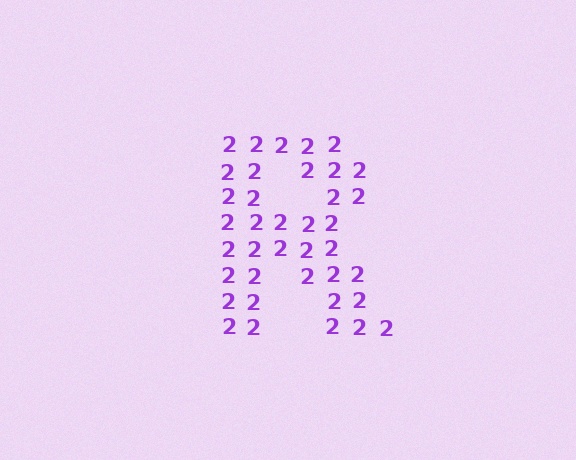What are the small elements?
The small elements are digit 2's.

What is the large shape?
The large shape is the letter R.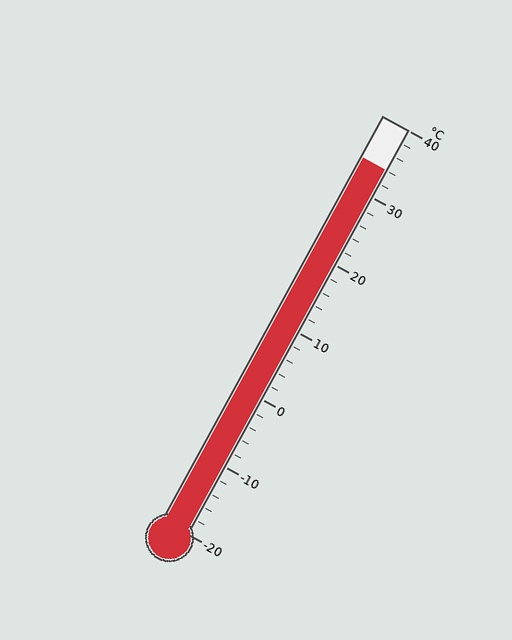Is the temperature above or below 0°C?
The temperature is above 0°C.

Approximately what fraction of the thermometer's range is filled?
The thermometer is filled to approximately 90% of its range.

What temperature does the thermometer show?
The thermometer shows approximately 34°C.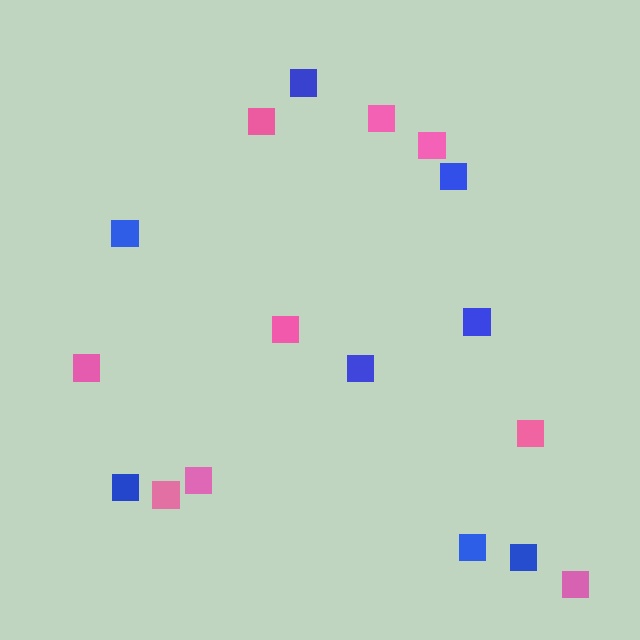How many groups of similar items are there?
There are 2 groups: one group of pink squares (9) and one group of blue squares (8).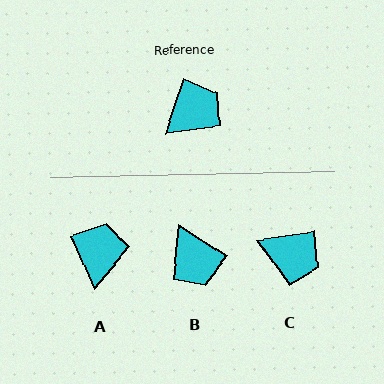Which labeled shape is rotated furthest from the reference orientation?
B, about 104 degrees away.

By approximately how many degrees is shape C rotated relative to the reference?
Approximately 63 degrees clockwise.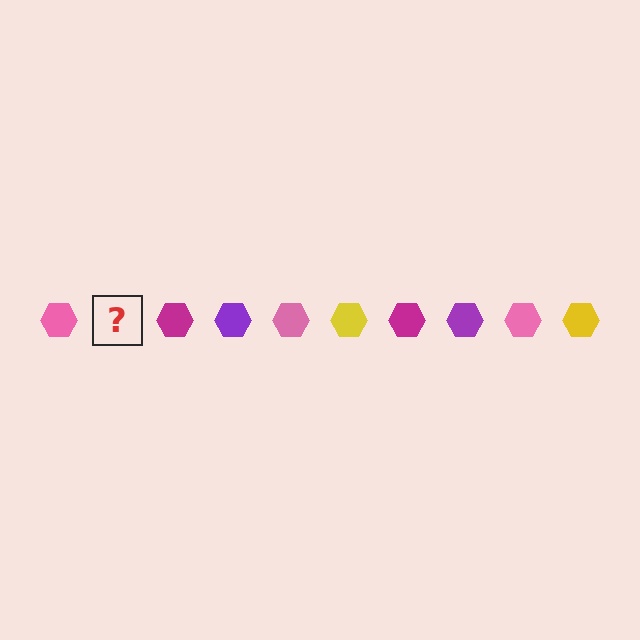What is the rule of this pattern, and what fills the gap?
The rule is that the pattern cycles through pink, yellow, magenta, purple hexagons. The gap should be filled with a yellow hexagon.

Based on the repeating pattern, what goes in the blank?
The blank should be a yellow hexagon.